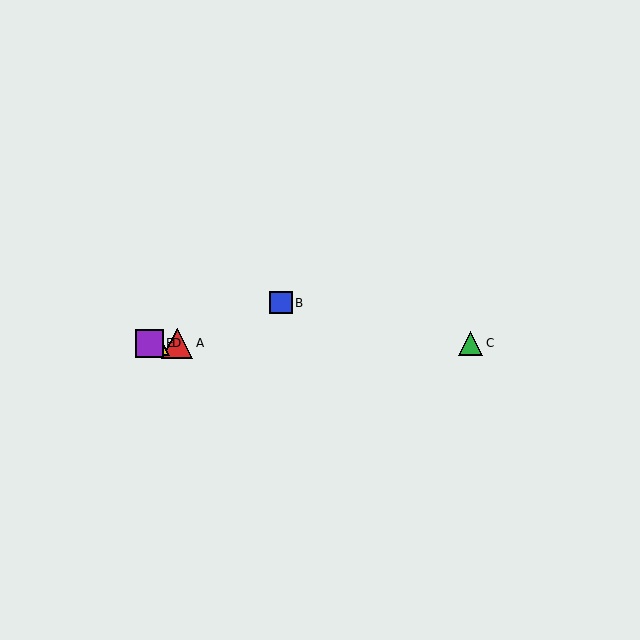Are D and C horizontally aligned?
Yes, both are at y≈343.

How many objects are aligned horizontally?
4 objects (A, C, D, E) are aligned horizontally.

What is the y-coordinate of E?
Object E is at y≈343.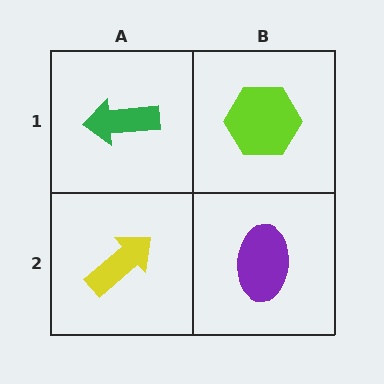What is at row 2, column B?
A purple ellipse.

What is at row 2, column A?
A yellow arrow.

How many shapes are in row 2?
2 shapes.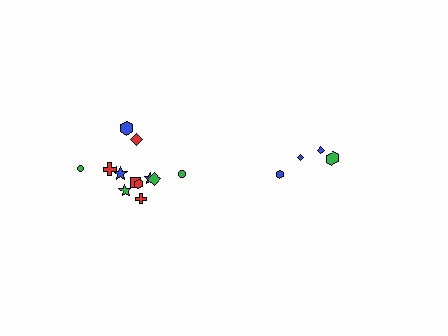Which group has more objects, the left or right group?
The left group.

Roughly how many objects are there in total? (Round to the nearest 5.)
Roughly 15 objects in total.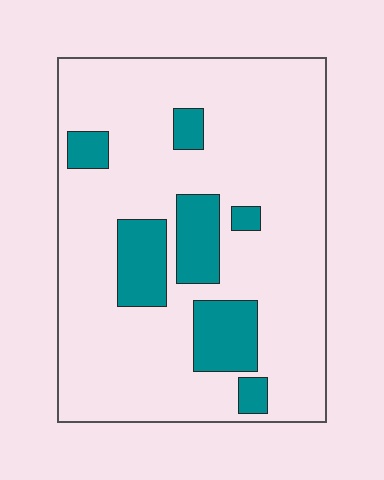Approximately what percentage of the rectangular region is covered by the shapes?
Approximately 20%.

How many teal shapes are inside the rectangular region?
7.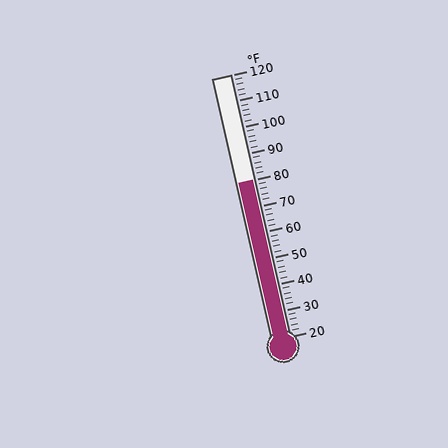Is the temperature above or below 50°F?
The temperature is above 50°F.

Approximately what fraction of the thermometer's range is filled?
The thermometer is filled to approximately 60% of its range.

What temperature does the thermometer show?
The thermometer shows approximately 80°F.